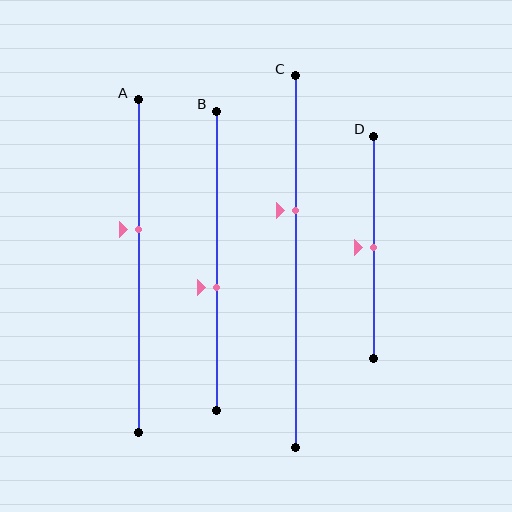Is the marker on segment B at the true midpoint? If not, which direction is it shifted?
No, the marker on segment B is shifted downward by about 9% of the segment length.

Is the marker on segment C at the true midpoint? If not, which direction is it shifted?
No, the marker on segment C is shifted upward by about 14% of the segment length.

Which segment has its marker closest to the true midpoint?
Segment D has its marker closest to the true midpoint.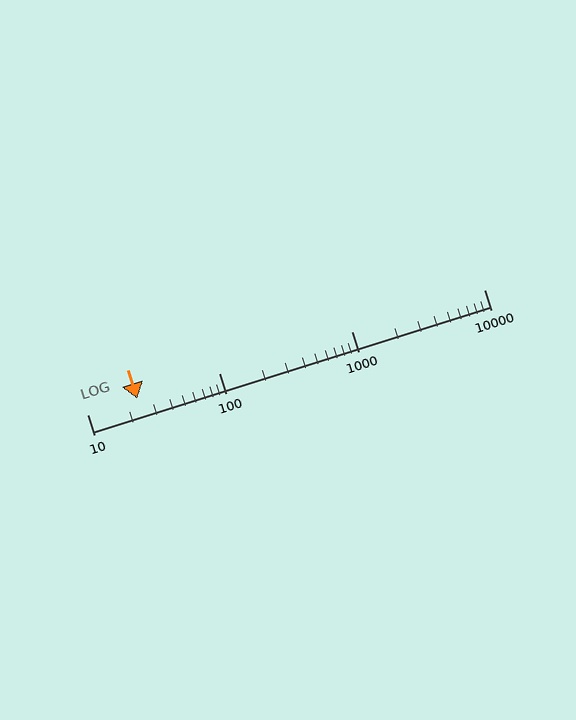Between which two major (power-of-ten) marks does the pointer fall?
The pointer is between 10 and 100.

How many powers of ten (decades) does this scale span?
The scale spans 3 decades, from 10 to 10000.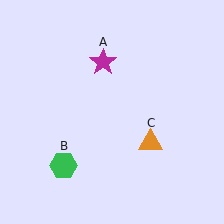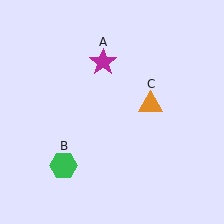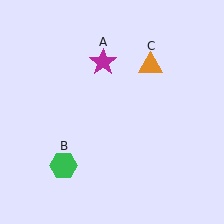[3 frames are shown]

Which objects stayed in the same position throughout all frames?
Magenta star (object A) and green hexagon (object B) remained stationary.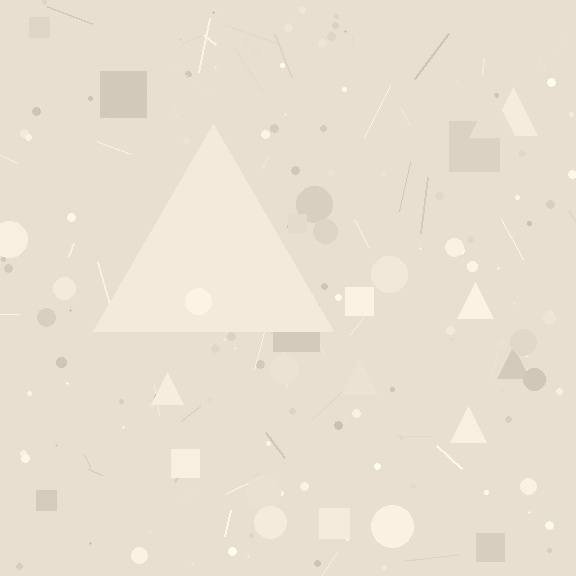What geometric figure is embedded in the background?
A triangle is embedded in the background.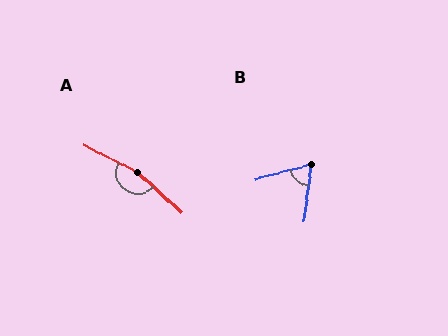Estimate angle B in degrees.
Approximately 68 degrees.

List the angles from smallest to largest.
B (68°), A (164°).